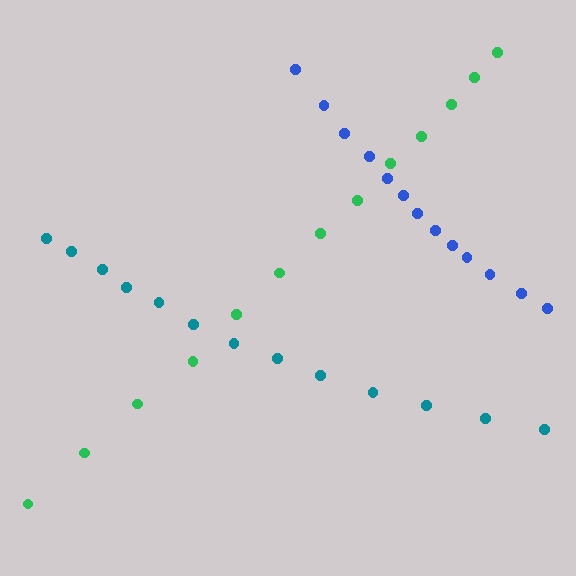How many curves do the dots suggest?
There are 3 distinct paths.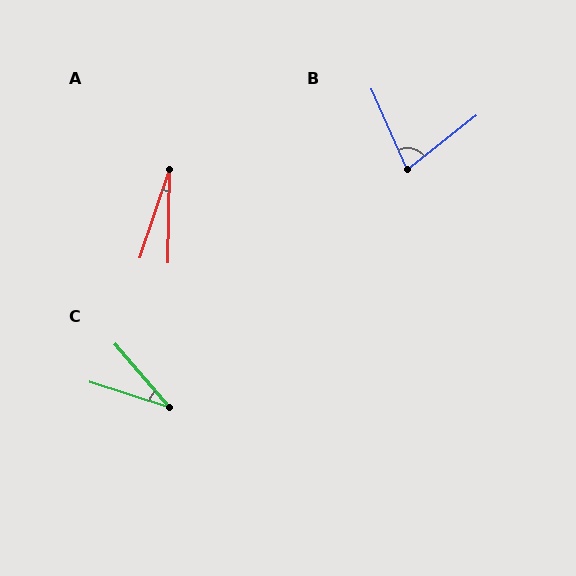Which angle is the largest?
B, at approximately 76 degrees.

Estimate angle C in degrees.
Approximately 32 degrees.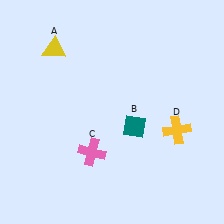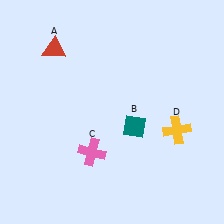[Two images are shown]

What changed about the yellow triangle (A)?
In Image 1, A is yellow. In Image 2, it changed to red.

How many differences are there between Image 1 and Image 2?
There is 1 difference between the two images.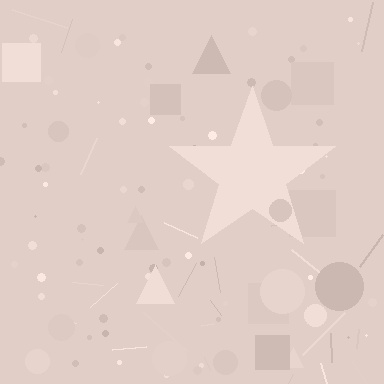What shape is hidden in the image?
A star is hidden in the image.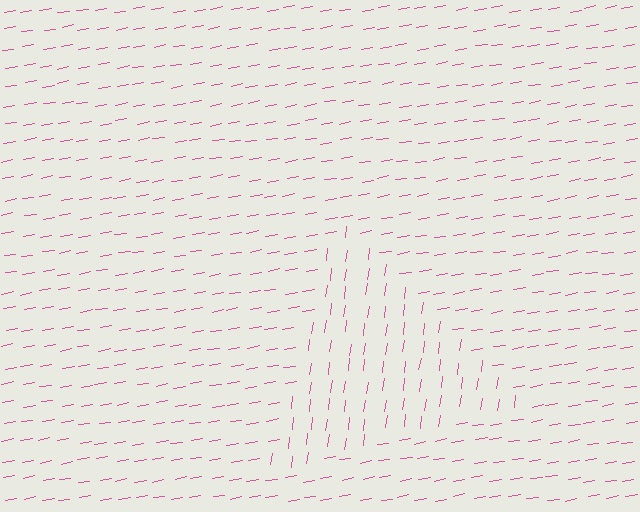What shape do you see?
I see a triangle.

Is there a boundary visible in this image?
Yes, there is a texture boundary formed by a change in line orientation.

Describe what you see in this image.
The image is filled with small pink line segments. A triangle region in the image has lines oriented differently from the surrounding lines, creating a visible texture boundary.